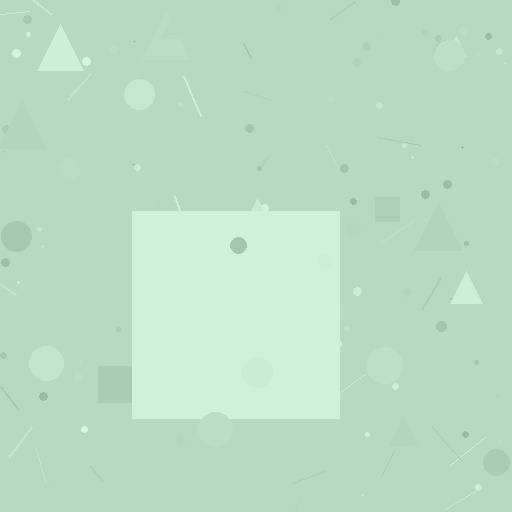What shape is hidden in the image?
A square is hidden in the image.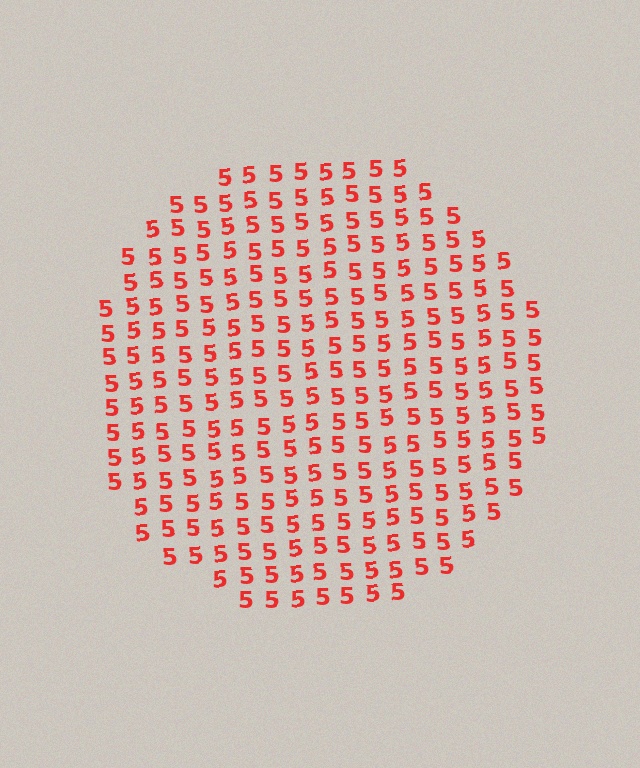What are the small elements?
The small elements are digit 5's.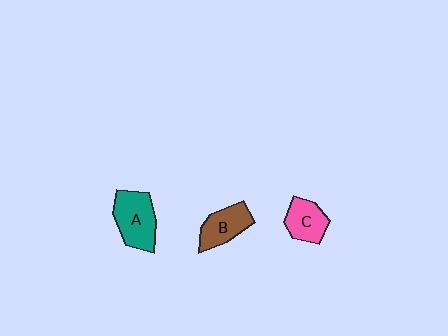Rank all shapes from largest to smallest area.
From largest to smallest: A (teal), B (brown), C (pink).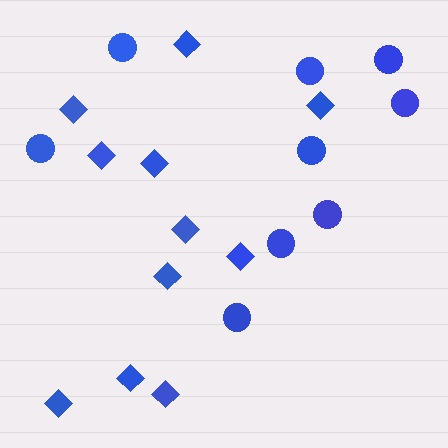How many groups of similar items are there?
There are 2 groups: one group of circles (9) and one group of diamonds (11).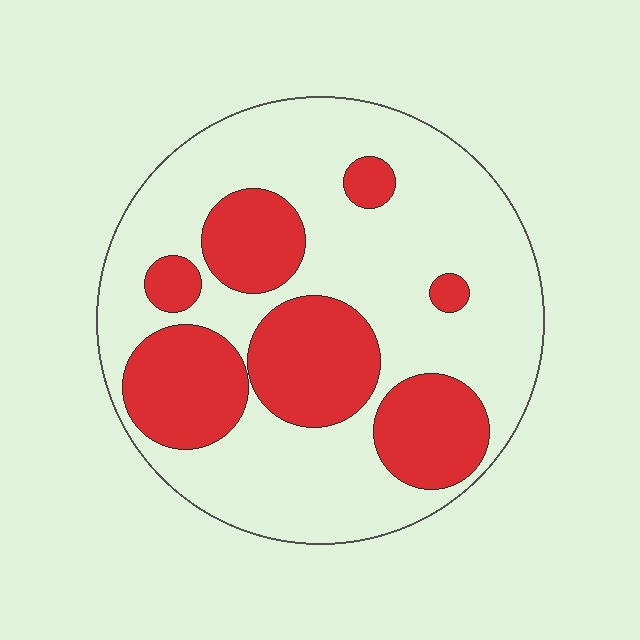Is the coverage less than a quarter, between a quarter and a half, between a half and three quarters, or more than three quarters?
Between a quarter and a half.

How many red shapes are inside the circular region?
7.